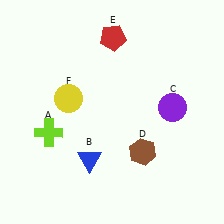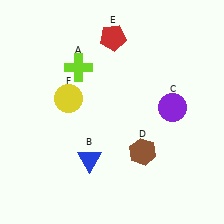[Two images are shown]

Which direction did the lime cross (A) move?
The lime cross (A) moved up.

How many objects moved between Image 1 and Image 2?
1 object moved between the two images.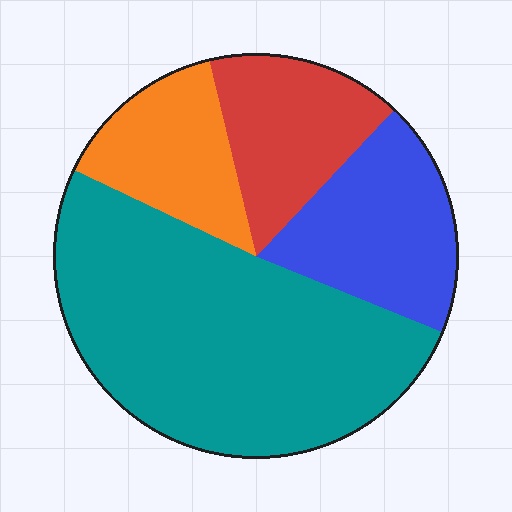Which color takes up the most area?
Teal, at roughly 50%.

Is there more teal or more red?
Teal.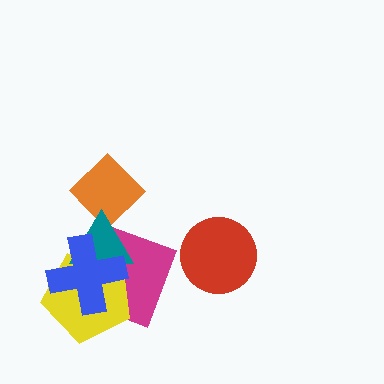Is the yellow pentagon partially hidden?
Yes, it is partially covered by another shape.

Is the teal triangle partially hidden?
Yes, it is partially covered by another shape.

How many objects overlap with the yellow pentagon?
3 objects overlap with the yellow pentagon.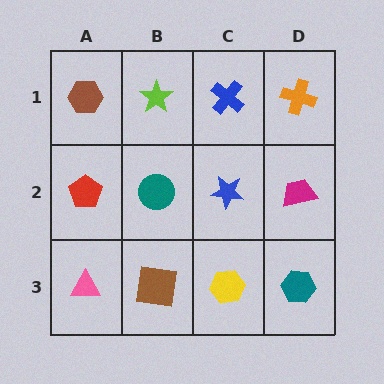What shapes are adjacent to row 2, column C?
A blue cross (row 1, column C), a yellow hexagon (row 3, column C), a teal circle (row 2, column B), a magenta trapezoid (row 2, column D).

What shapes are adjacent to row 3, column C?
A blue star (row 2, column C), a brown square (row 3, column B), a teal hexagon (row 3, column D).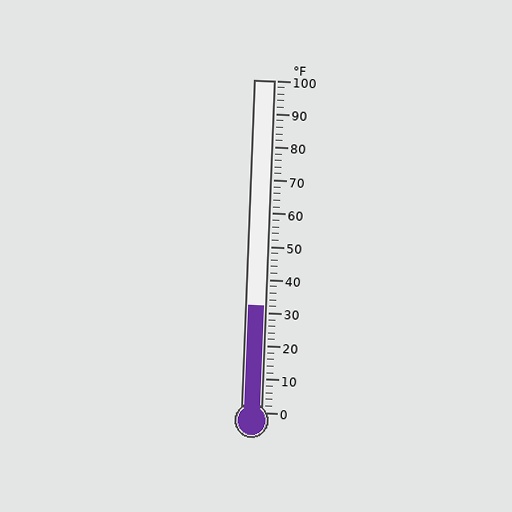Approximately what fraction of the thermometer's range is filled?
The thermometer is filled to approximately 30% of its range.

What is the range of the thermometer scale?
The thermometer scale ranges from 0°F to 100°F.